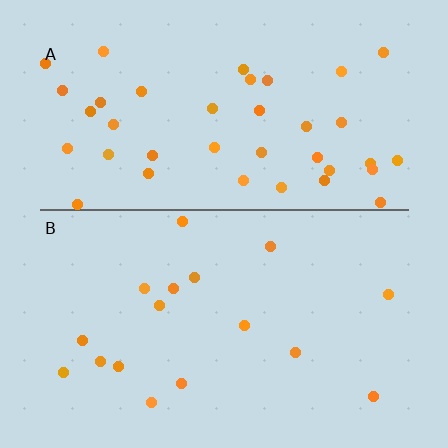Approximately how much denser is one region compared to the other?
Approximately 2.4× — region A over region B.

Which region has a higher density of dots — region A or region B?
A (the top).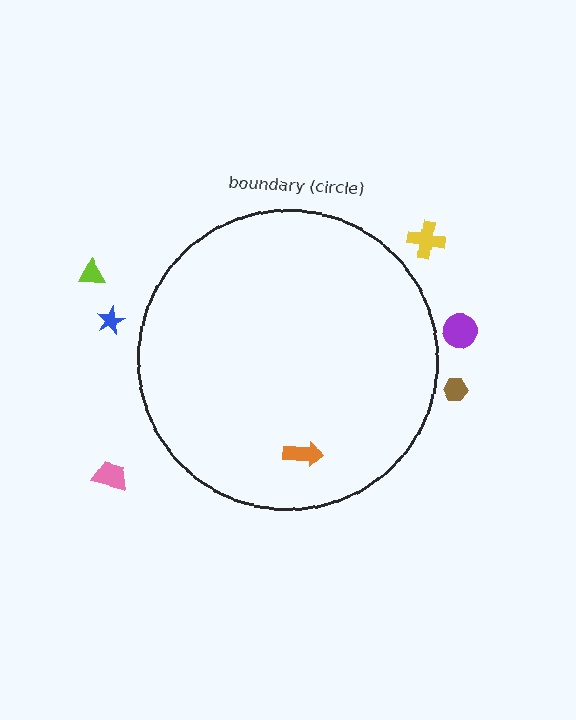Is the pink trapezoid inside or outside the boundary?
Outside.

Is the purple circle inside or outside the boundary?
Outside.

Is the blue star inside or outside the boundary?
Outside.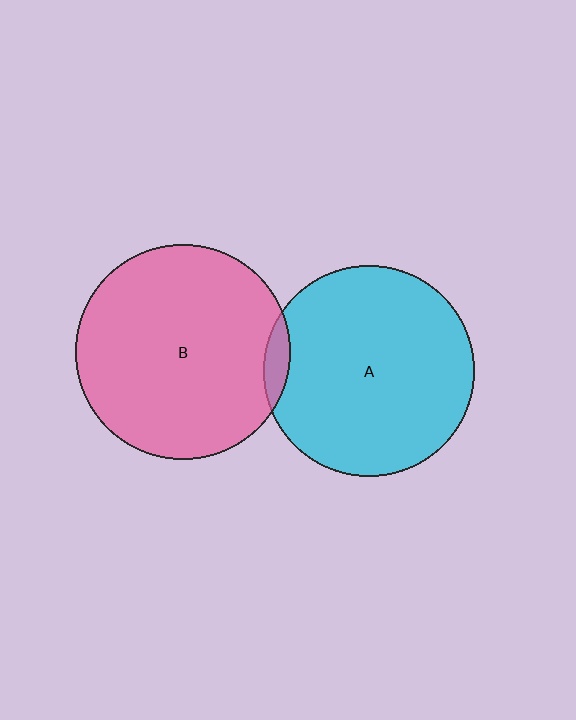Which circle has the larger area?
Circle B (pink).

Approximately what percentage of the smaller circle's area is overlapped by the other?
Approximately 5%.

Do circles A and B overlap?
Yes.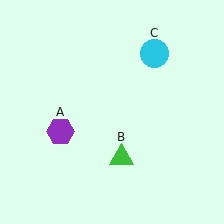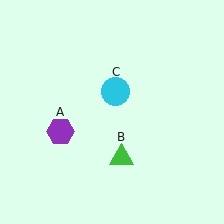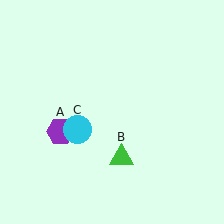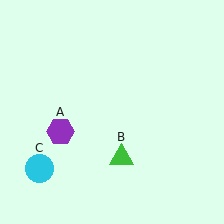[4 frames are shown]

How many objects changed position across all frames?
1 object changed position: cyan circle (object C).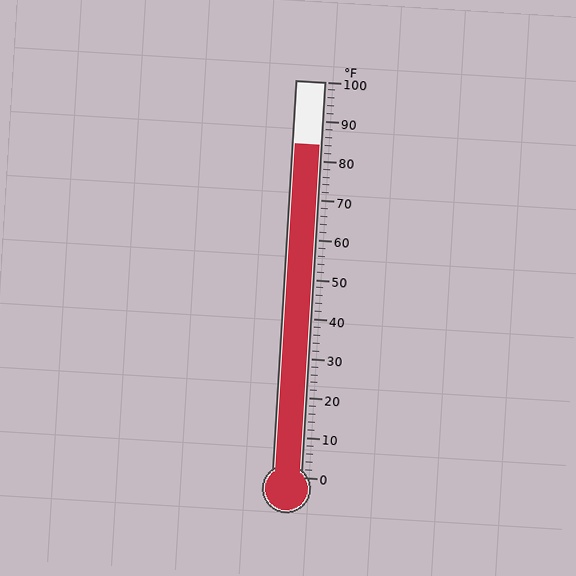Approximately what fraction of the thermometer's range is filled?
The thermometer is filled to approximately 85% of its range.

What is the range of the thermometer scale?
The thermometer scale ranges from 0°F to 100°F.